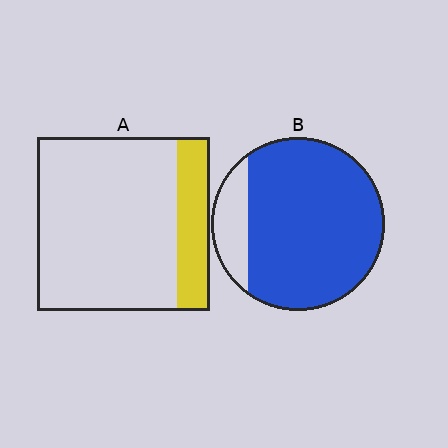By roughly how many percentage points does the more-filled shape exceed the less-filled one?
By roughly 65 percentage points (B over A).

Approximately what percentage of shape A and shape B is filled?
A is approximately 20% and B is approximately 85%.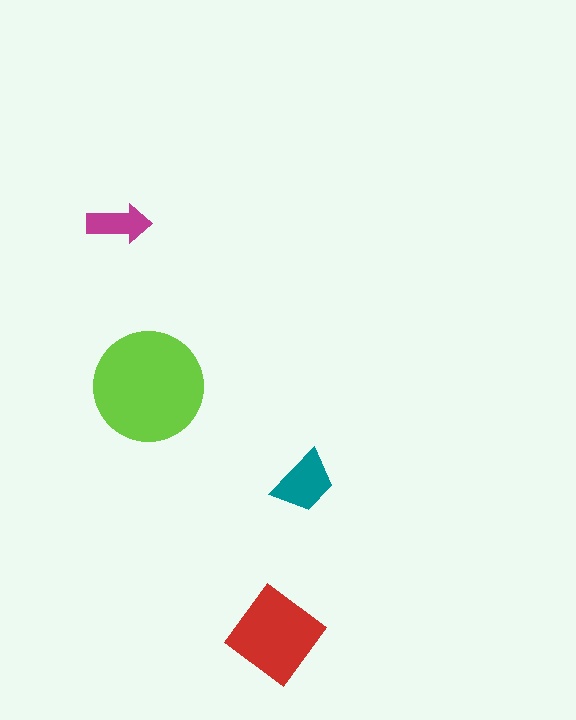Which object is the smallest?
The magenta arrow.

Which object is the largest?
The lime circle.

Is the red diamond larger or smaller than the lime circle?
Smaller.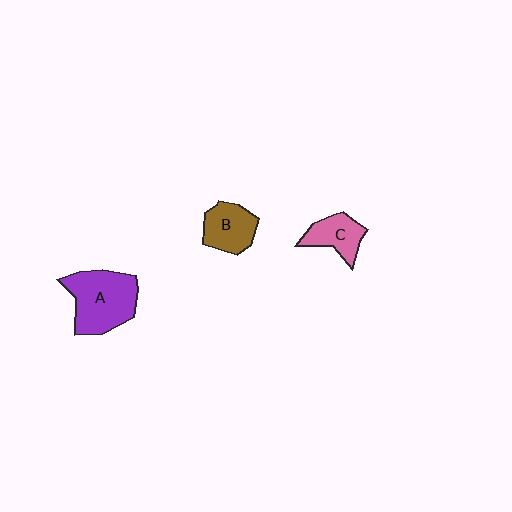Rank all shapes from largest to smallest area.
From largest to smallest: A (purple), B (brown), C (pink).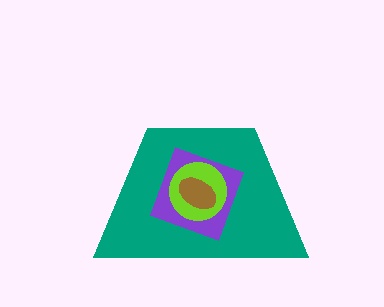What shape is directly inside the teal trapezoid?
The purple diamond.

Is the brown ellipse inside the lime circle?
Yes.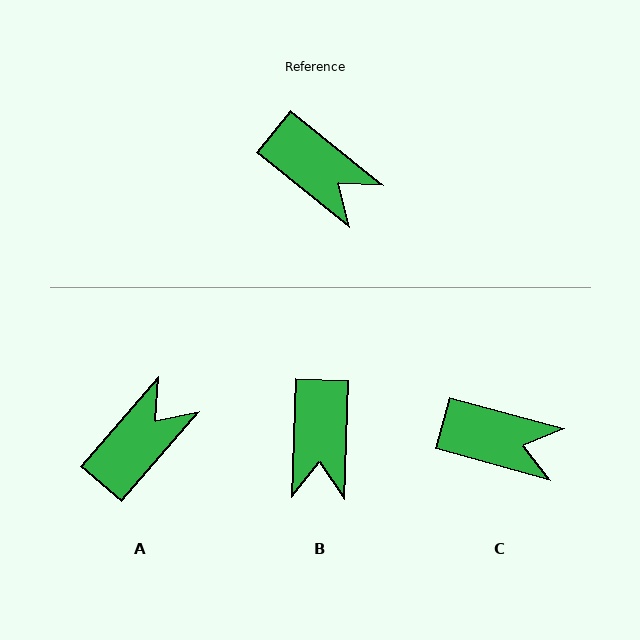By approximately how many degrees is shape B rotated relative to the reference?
Approximately 53 degrees clockwise.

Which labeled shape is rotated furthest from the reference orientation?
A, about 88 degrees away.